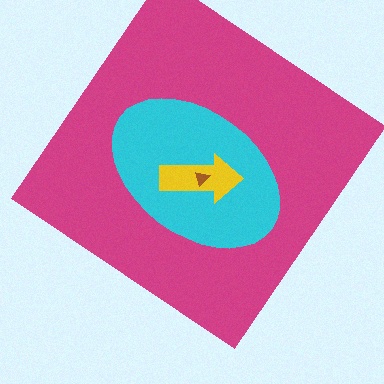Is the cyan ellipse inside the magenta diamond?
Yes.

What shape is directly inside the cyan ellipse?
The yellow arrow.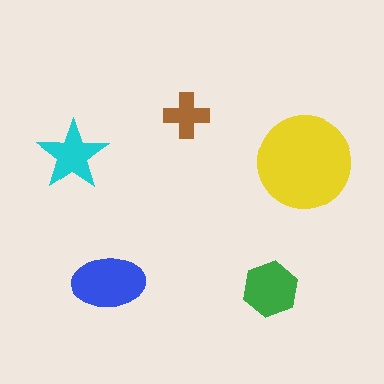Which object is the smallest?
The brown cross.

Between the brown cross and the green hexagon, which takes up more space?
The green hexagon.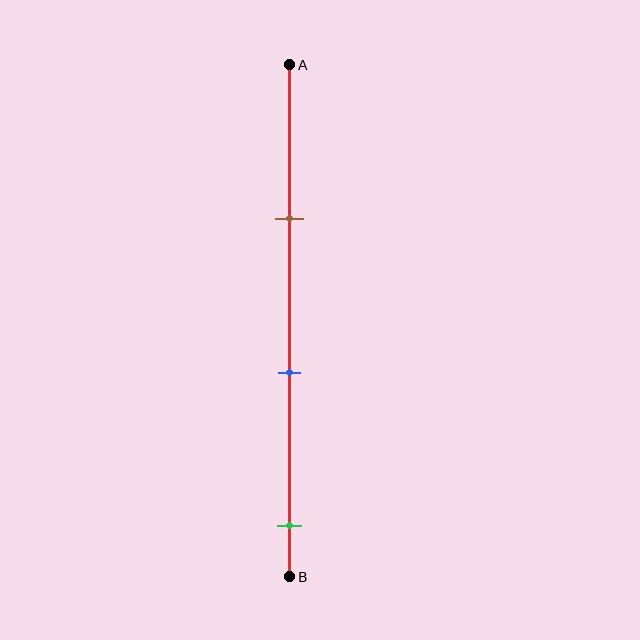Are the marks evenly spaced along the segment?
Yes, the marks are approximately evenly spaced.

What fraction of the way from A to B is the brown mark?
The brown mark is approximately 30% (0.3) of the way from A to B.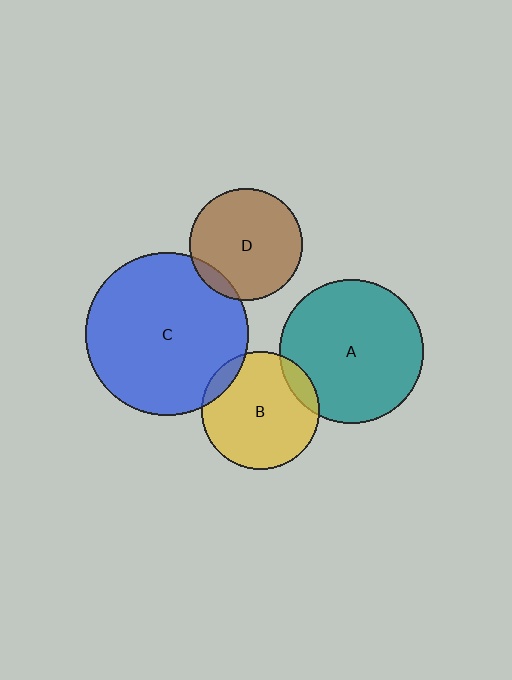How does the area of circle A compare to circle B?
Approximately 1.5 times.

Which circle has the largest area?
Circle C (blue).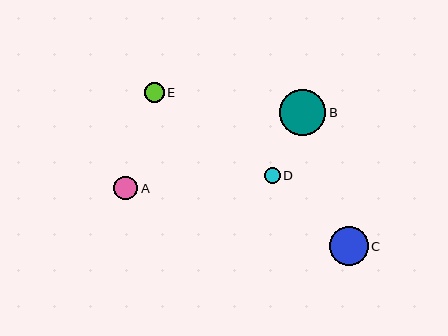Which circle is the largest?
Circle B is the largest with a size of approximately 47 pixels.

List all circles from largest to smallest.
From largest to smallest: B, C, A, E, D.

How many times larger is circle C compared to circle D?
Circle C is approximately 2.4 times the size of circle D.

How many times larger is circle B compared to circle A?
Circle B is approximately 2.0 times the size of circle A.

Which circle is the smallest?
Circle D is the smallest with a size of approximately 16 pixels.